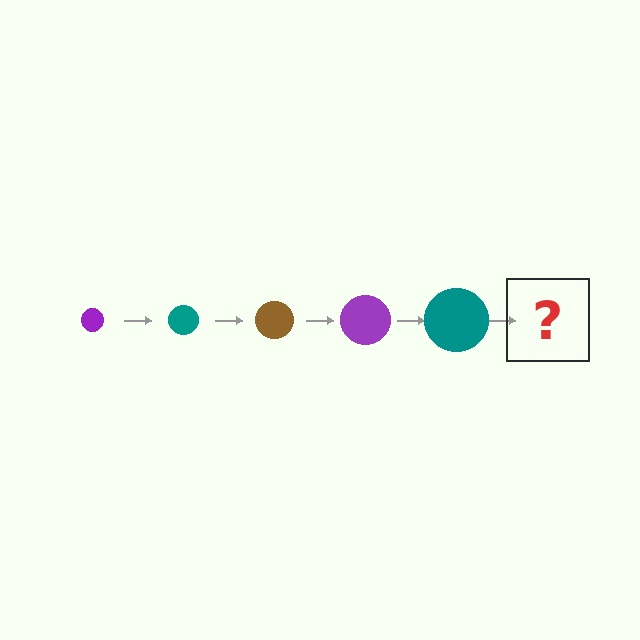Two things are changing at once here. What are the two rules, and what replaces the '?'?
The two rules are that the circle grows larger each step and the color cycles through purple, teal, and brown. The '?' should be a brown circle, larger than the previous one.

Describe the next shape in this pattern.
It should be a brown circle, larger than the previous one.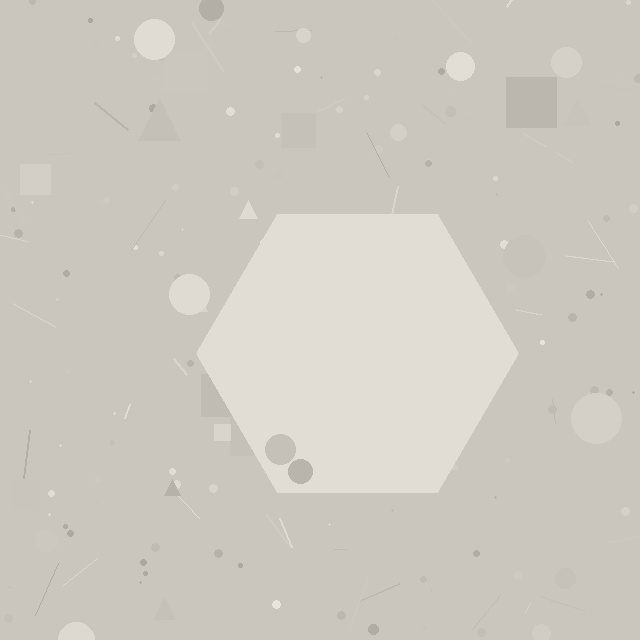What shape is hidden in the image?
A hexagon is hidden in the image.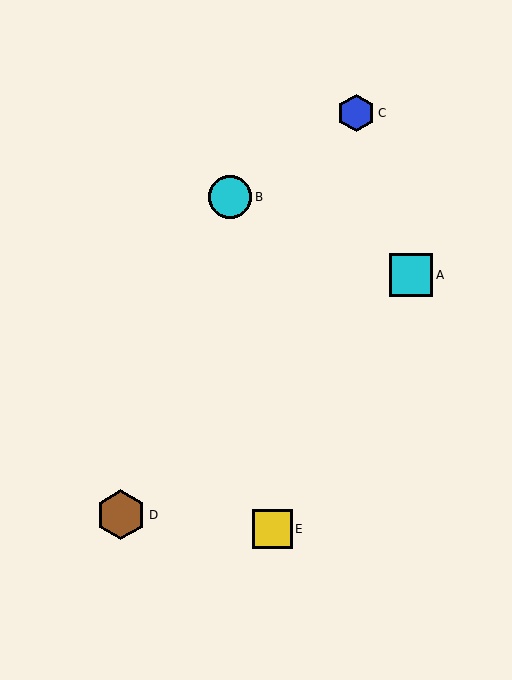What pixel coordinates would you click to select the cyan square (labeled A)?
Click at (411, 275) to select the cyan square A.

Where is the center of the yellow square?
The center of the yellow square is at (272, 529).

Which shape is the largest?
The brown hexagon (labeled D) is the largest.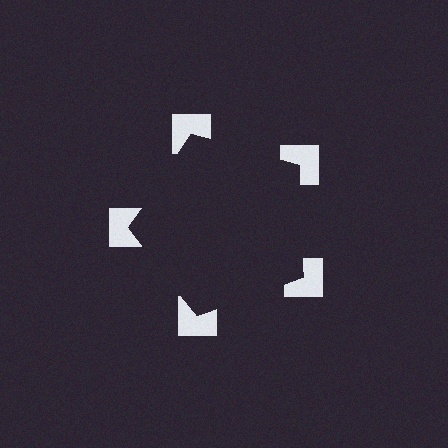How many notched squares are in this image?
There are 5 — one at each vertex of the illusory pentagon.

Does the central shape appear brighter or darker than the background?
It typically appears slightly darker than the background, even though no actual brightness change is drawn.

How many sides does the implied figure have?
5 sides.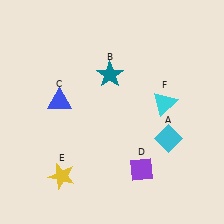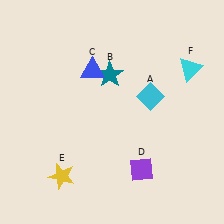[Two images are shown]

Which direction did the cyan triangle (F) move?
The cyan triangle (F) moved up.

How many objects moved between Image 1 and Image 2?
3 objects moved between the two images.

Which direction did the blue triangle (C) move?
The blue triangle (C) moved right.